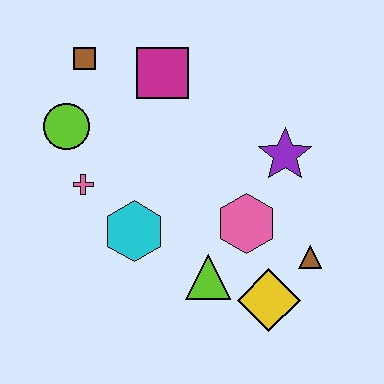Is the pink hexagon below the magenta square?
Yes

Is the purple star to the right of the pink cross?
Yes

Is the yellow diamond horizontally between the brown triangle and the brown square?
Yes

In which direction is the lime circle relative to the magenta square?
The lime circle is to the left of the magenta square.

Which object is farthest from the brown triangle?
The brown square is farthest from the brown triangle.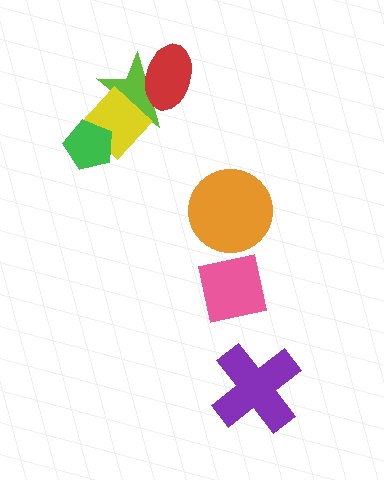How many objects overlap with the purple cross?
0 objects overlap with the purple cross.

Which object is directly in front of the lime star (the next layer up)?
The yellow diamond is directly in front of the lime star.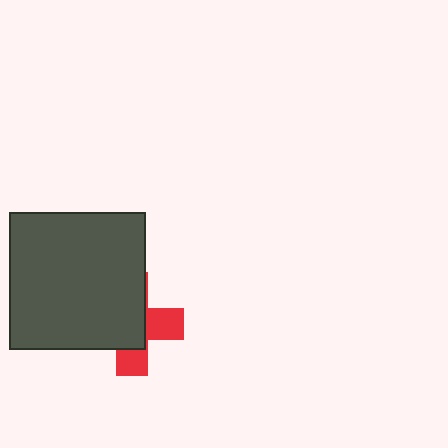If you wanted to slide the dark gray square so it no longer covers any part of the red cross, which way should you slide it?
Slide it toward the upper-left — that is the most direct way to separate the two shapes.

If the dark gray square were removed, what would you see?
You would see the complete red cross.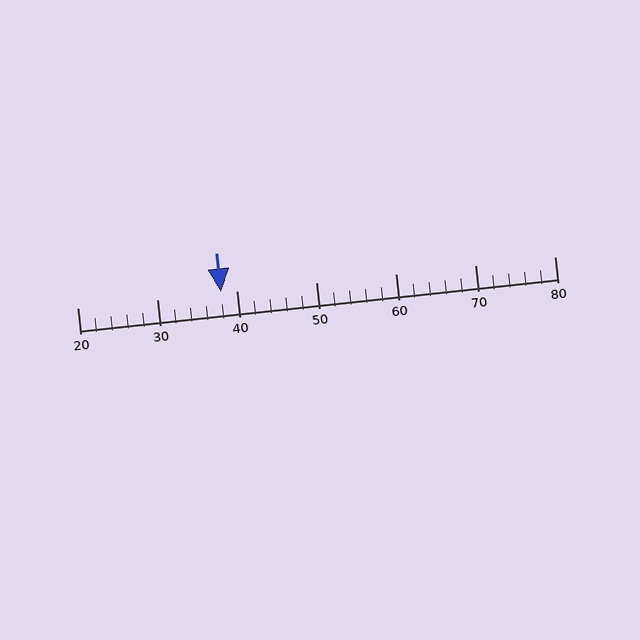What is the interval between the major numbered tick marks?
The major tick marks are spaced 10 units apart.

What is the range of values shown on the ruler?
The ruler shows values from 20 to 80.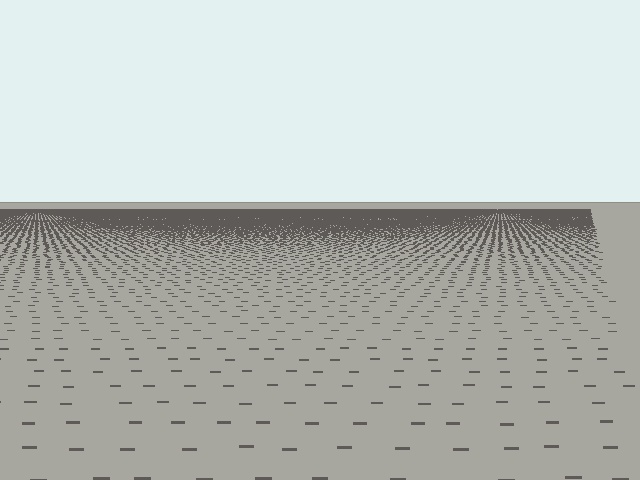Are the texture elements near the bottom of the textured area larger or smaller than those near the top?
Larger. Near the bottom, elements are closer to the viewer and appear at a bigger on-screen size.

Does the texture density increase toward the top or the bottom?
Density increases toward the top.